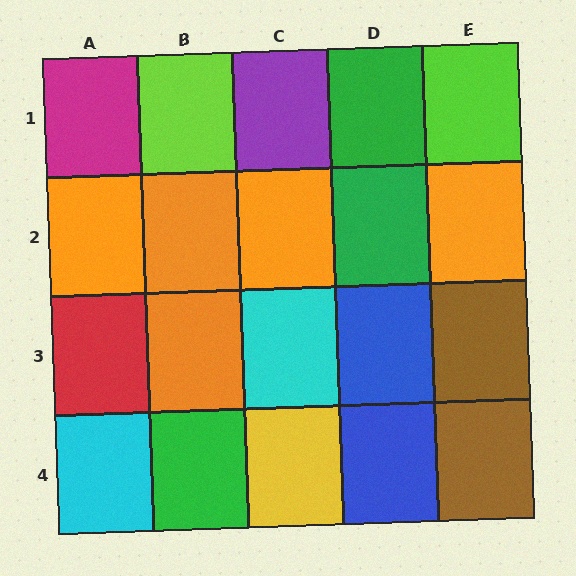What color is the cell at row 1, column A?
Magenta.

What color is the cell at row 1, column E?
Lime.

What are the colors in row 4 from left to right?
Cyan, green, yellow, blue, brown.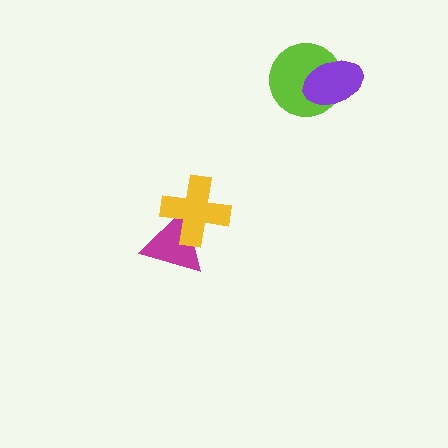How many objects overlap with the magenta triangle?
1 object overlaps with the magenta triangle.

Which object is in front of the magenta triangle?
The yellow cross is in front of the magenta triangle.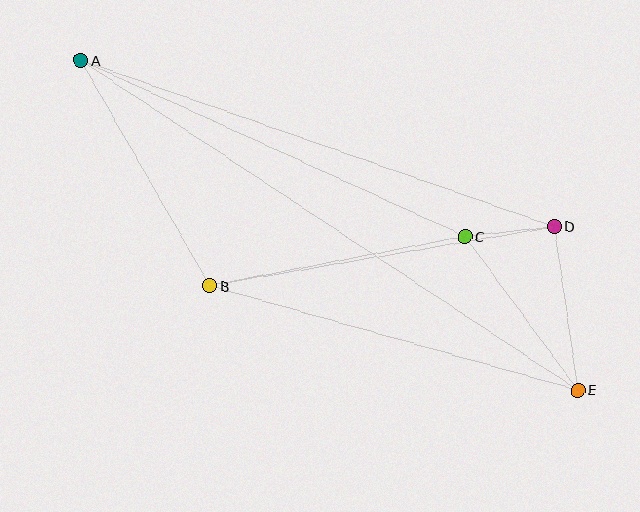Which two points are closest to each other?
Points C and D are closest to each other.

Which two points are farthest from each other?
Points A and E are farthest from each other.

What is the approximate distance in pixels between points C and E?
The distance between C and E is approximately 191 pixels.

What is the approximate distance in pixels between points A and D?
The distance between A and D is approximately 502 pixels.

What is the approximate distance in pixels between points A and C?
The distance between A and C is approximately 422 pixels.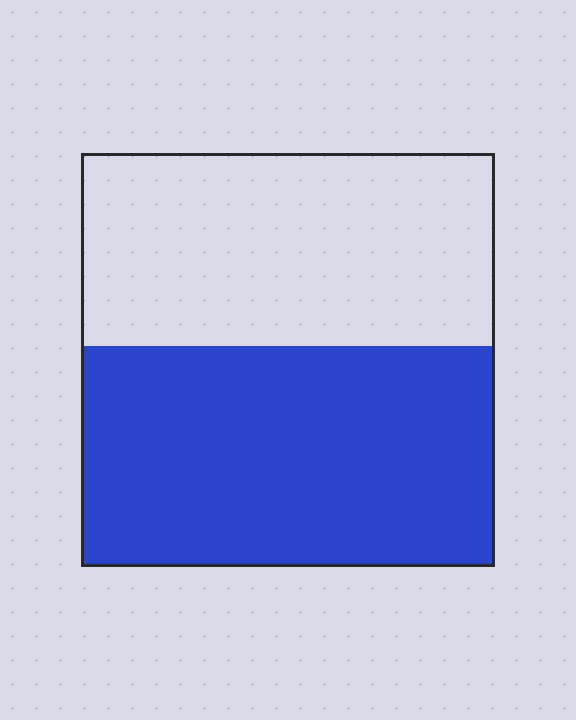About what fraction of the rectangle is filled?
About one half (1/2).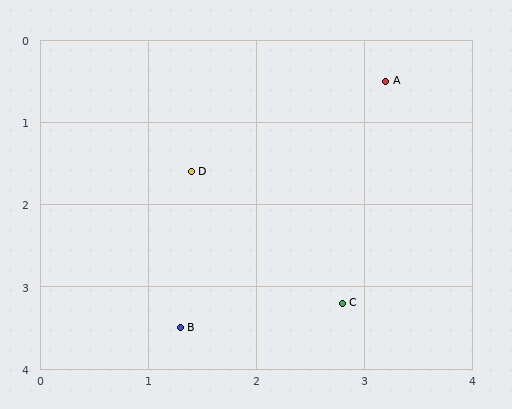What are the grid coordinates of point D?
Point D is at approximately (1.4, 1.6).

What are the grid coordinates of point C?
Point C is at approximately (2.8, 3.2).